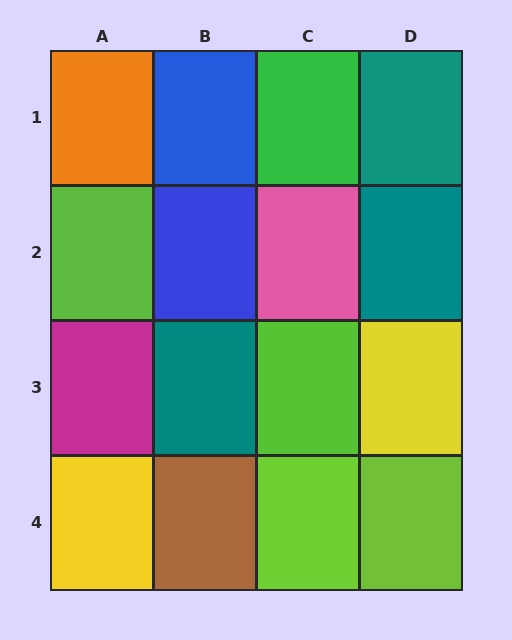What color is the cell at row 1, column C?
Green.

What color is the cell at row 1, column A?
Orange.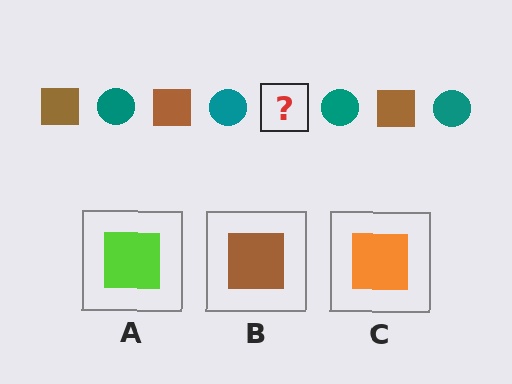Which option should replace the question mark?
Option B.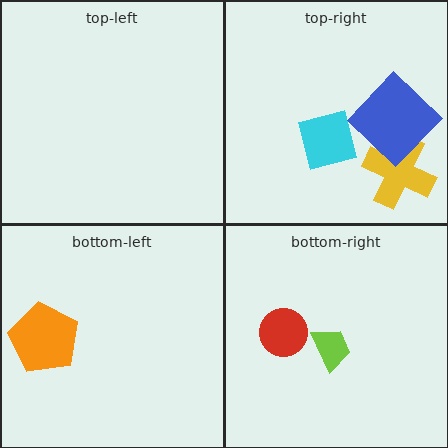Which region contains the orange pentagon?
The bottom-left region.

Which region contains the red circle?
The bottom-right region.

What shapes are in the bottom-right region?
The red circle, the lime trapezoid.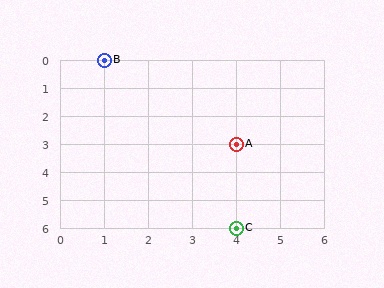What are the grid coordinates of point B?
Point B is at grid coordinates (1, 0).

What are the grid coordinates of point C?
Point C is at grid coordinates (4, 6).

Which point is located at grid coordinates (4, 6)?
Point C is at (4, 6).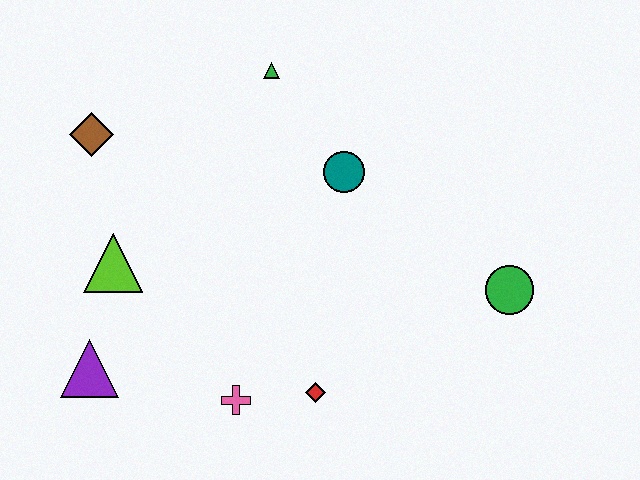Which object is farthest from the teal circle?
The purple triangle is farthest from the teal circle.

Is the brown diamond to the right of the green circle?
No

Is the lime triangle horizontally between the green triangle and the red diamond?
No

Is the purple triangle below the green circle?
Yes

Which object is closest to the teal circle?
The green triangle is closest to the teal circle.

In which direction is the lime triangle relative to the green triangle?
The lime triangle is below the green triangle.